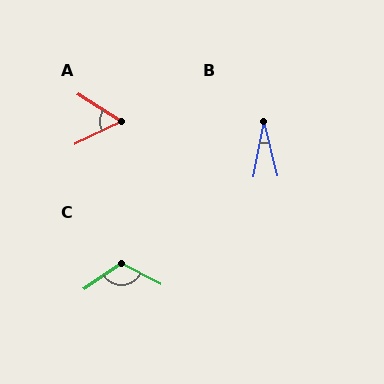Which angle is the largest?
C, at approximately 119 degrees.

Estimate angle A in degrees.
Approximately 57 degrees.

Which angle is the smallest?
B, at approximately 25 degrees.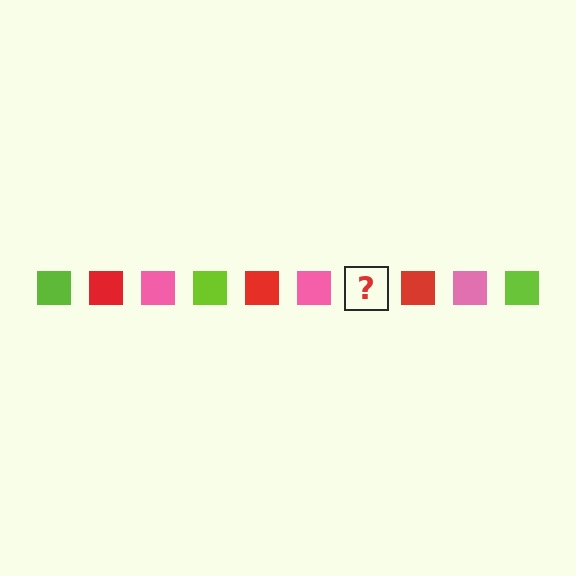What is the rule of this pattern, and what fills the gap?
The rule is that the pattern cycles through lime, red, pink squares. The gap should be filled with a lime square.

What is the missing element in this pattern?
The missing element is a lime square.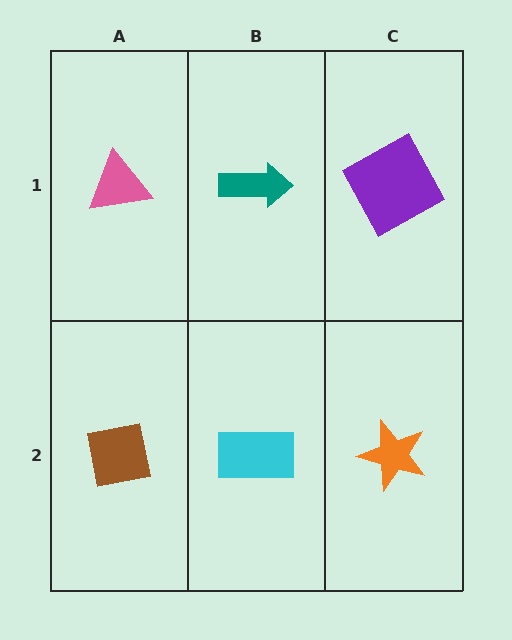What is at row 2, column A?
A brown square.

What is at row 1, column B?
A teal arrow.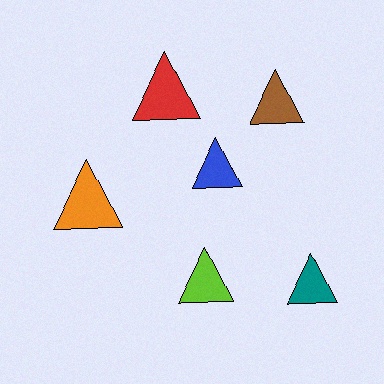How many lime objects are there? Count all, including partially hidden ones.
There is 1 lime object.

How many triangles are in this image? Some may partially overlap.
There are 6 triangles.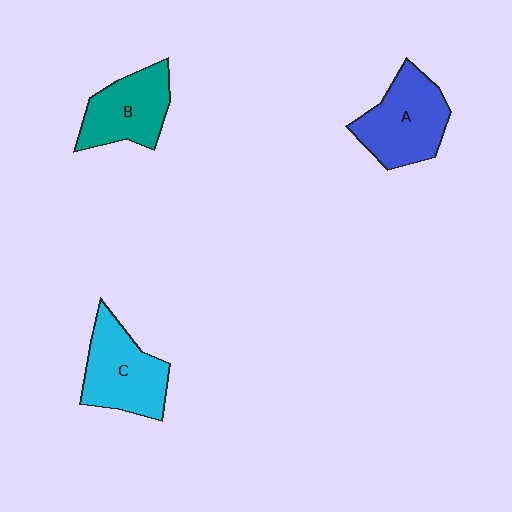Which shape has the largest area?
Shape A (blue).